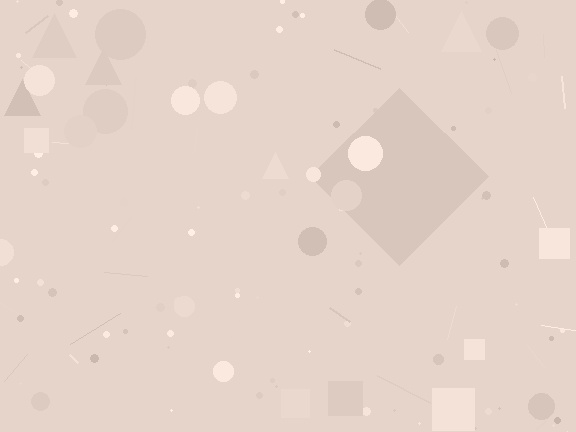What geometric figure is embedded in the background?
A diamond is embedded in the background.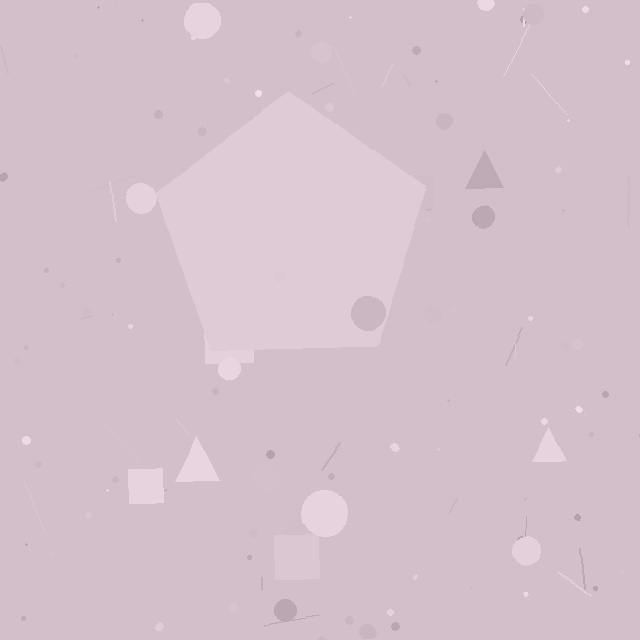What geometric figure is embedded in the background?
A pentagon is embedded in the background.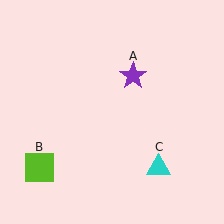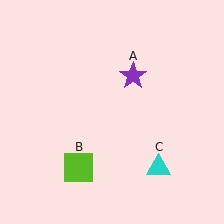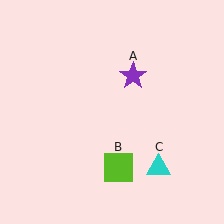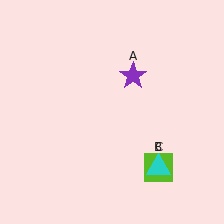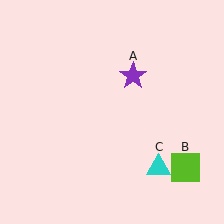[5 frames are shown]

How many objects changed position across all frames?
1 object changed position: lime square (object B).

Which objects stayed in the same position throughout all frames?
Purple star (object A) and cyan triangle (object C) remained stationary.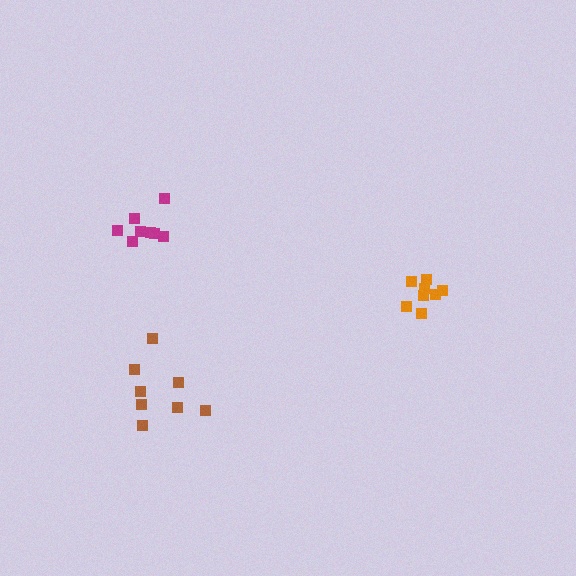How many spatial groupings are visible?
There are 3 spatial groupings.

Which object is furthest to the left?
The magenta cluster is leftmost.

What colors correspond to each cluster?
The clusters are colored: magenta, brown, orange.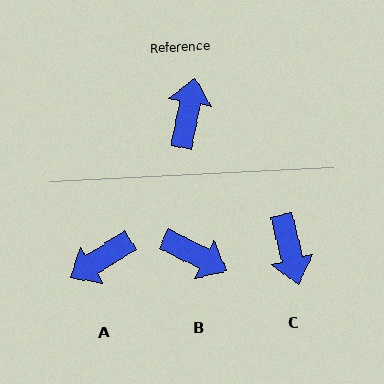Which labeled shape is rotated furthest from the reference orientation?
C, about 156 degrees away.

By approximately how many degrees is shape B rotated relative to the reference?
Approximately 106 degrees clockwise.